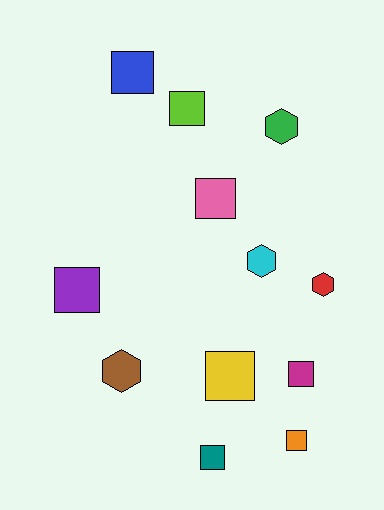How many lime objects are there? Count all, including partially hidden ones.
There is 1 lime object.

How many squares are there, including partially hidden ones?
There are 8 squares.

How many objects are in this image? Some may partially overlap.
There are 12 objects.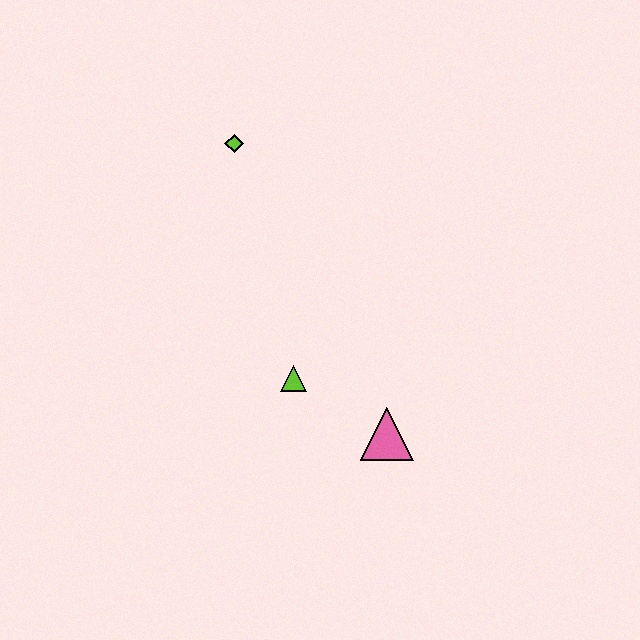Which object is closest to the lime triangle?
The pink triangle is closest to the lime triangle.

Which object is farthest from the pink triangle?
The lime diamond is farthest from the pink triangle.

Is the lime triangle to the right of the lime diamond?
Yes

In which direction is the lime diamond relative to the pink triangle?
The lime diamond is above the pink triangle.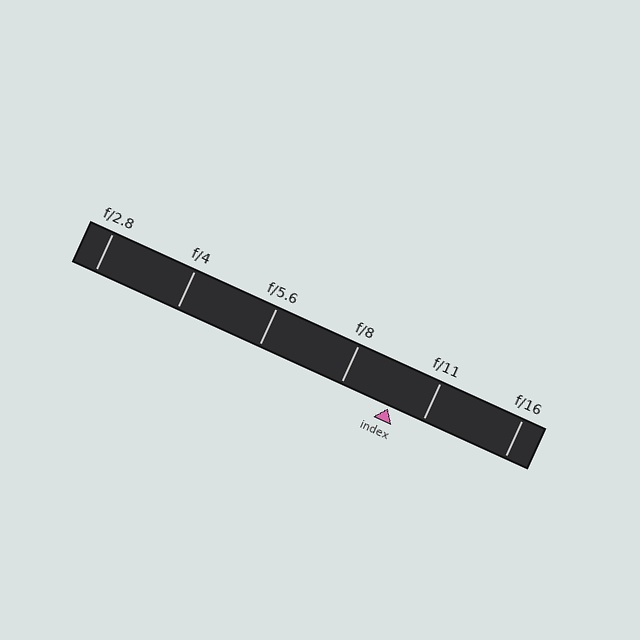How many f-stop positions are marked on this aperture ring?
There are 6 f-stop positions marked.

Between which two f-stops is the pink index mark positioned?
The index mark is between f/8 and f/11.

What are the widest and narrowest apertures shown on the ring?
The widest aperture shown is f/2.8 and the narrowest is f/16.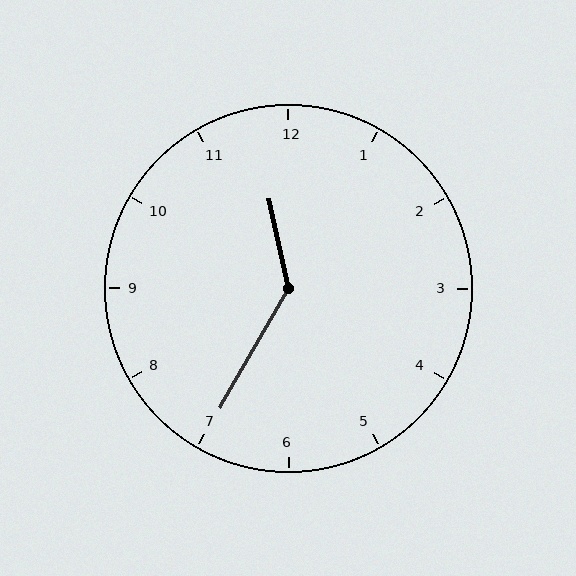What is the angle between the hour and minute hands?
Approximately 138 degrees.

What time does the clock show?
11:35.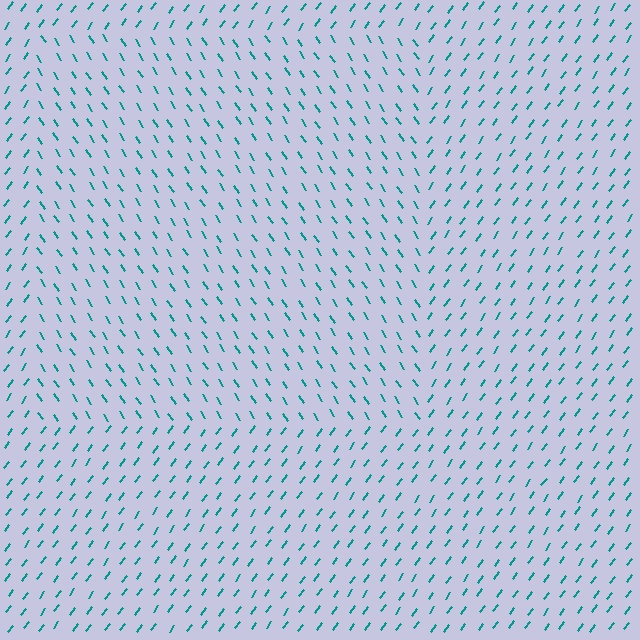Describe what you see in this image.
The image is filled with small teal line segments. A rectangle region in the image has lines oriented differently from the surrounding lines, creating a visible texture boundary.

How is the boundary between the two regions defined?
The boundary is defined purely by a change in line orientation (approximately 68 degrees difference). All lines are the same color and thickness.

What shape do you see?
I see a rectangle.